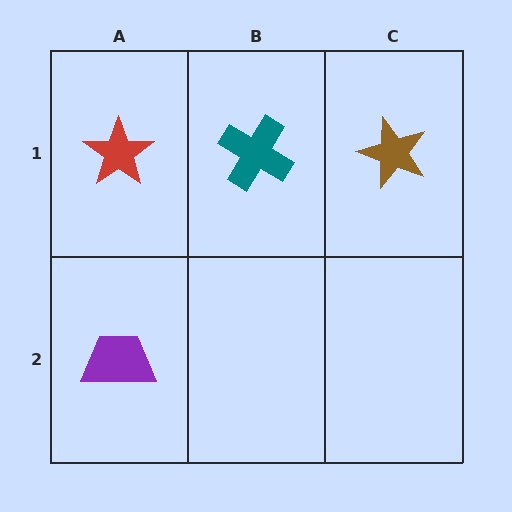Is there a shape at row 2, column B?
No, that cell is empty.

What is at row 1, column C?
A brown star.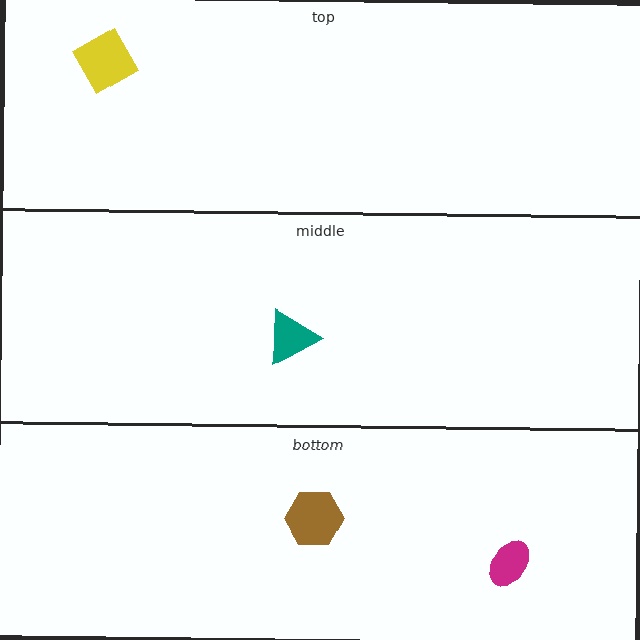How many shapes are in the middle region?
1.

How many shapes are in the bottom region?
2.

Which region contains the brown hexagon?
The bottom region.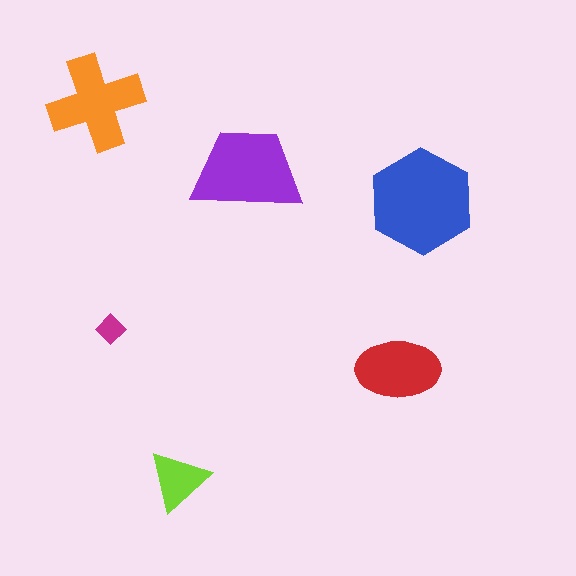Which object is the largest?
The blue hexagon.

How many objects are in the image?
There are 6 objects in the image.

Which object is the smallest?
The magenta diamond.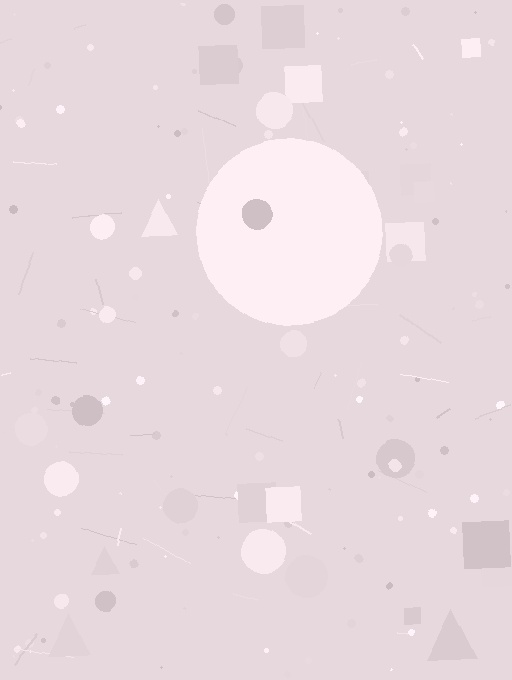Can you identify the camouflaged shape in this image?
The camouflaged shape is a circle.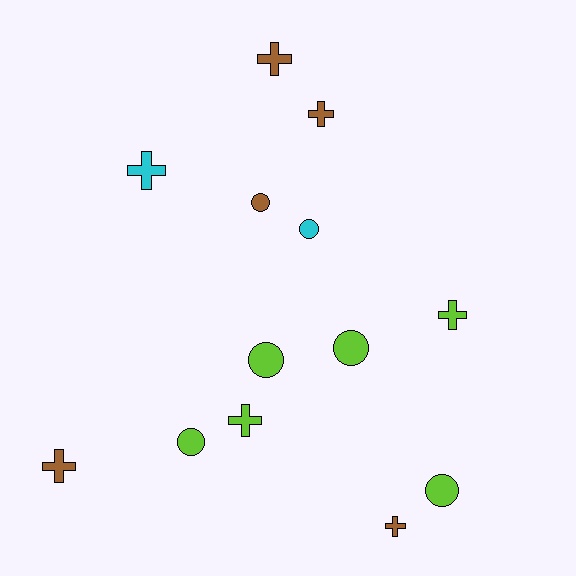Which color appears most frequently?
Lime, with 6 objects.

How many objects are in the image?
There are 13 objects.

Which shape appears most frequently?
Cross, with 7 objects.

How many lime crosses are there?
There are 2 lime crosses.